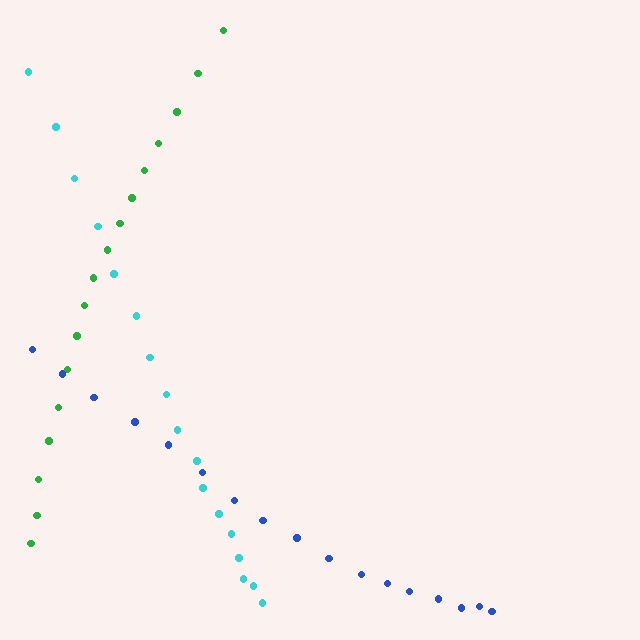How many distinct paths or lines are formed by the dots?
There are 3 distinct paths.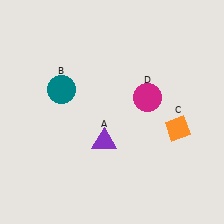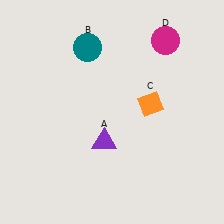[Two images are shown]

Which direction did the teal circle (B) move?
The teal circle (B) moved up.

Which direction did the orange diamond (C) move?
The orange diamond (C) moved left.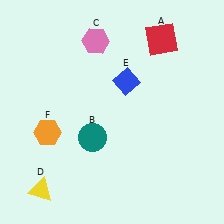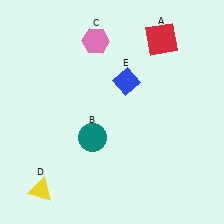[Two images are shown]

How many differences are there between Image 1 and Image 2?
There is 1 difference between the two images.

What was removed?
The orange hexagon (F) was removed in Image 2.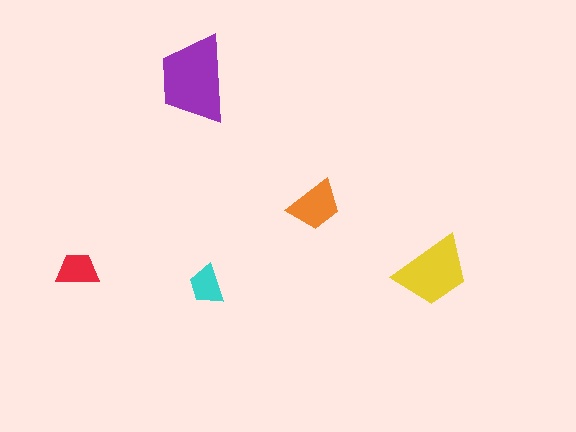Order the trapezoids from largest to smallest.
the purple one, the yellow one, the orange one, the red one, the cyan one.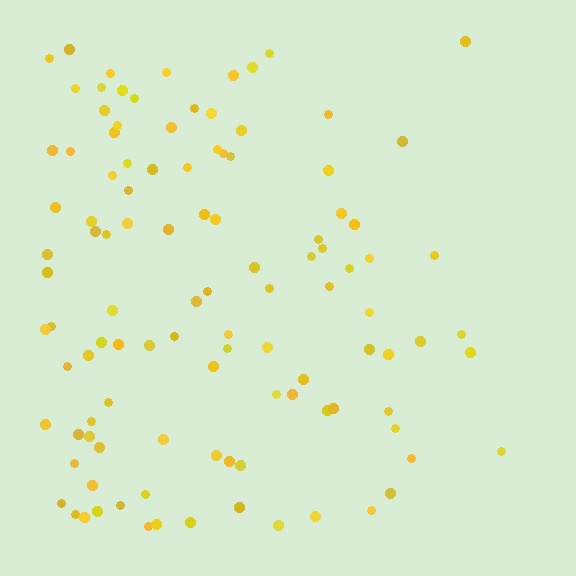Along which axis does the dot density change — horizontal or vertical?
Horizontal.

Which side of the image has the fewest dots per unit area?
The right.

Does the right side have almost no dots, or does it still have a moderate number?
Still a moderate number, just noticeably fewer than the left.